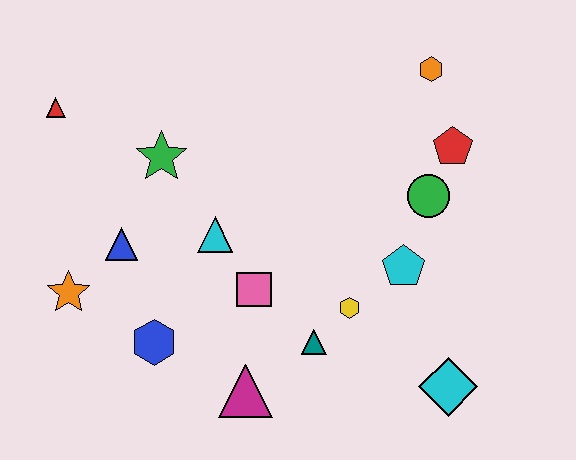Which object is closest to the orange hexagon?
The red pentagon is closest to the orange hexagon.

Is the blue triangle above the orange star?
Yes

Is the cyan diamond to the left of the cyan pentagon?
No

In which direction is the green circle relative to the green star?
The green circle is to the right of the green star.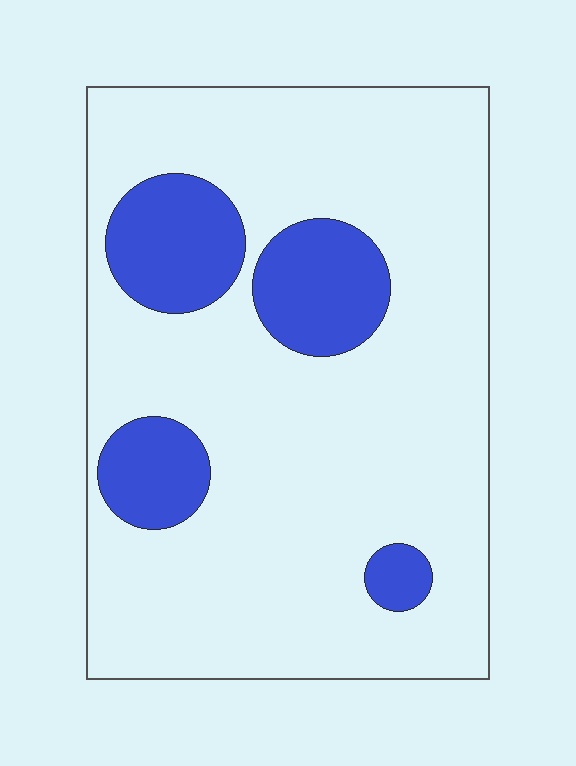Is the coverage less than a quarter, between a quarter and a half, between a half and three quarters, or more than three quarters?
Less than a quarter.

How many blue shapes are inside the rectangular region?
4.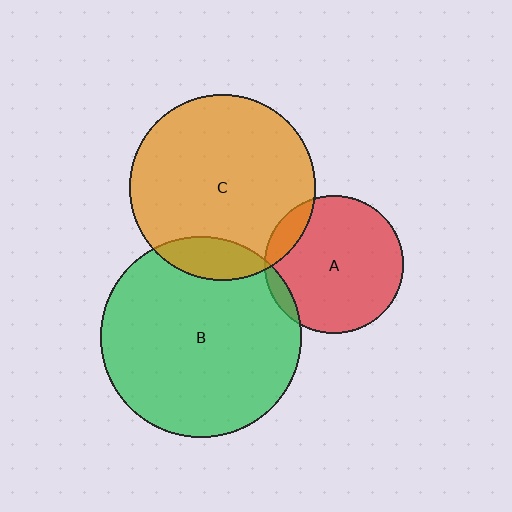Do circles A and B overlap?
Yes.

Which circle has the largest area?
Circle B (green).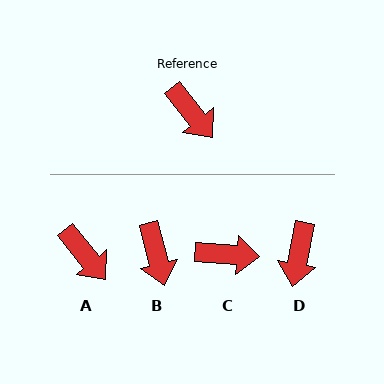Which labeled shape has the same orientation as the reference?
A.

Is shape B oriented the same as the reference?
No, it is off by about 24 degrees.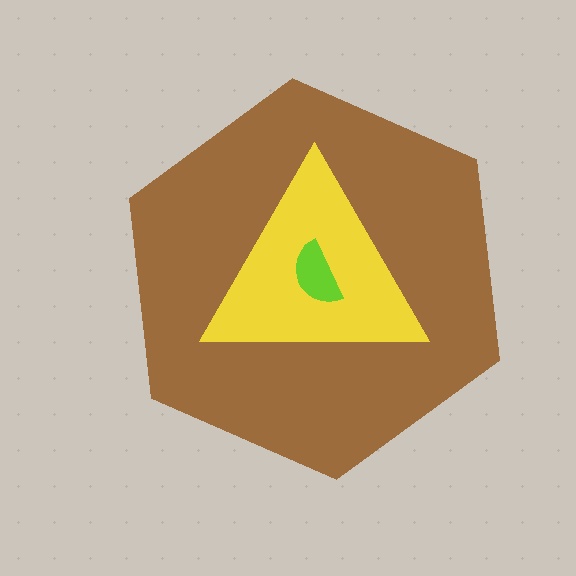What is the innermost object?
The lime semicircle.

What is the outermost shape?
The brown hexagon.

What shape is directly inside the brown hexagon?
The yellow triangle.